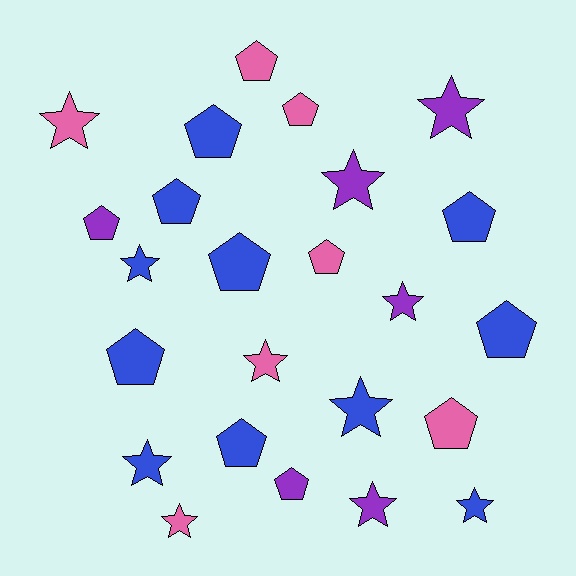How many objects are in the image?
There are 24 objects.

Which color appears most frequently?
Blue, with 11 objects.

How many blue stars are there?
There are 4 blue stars.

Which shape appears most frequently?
Pentagon, with 13 objects.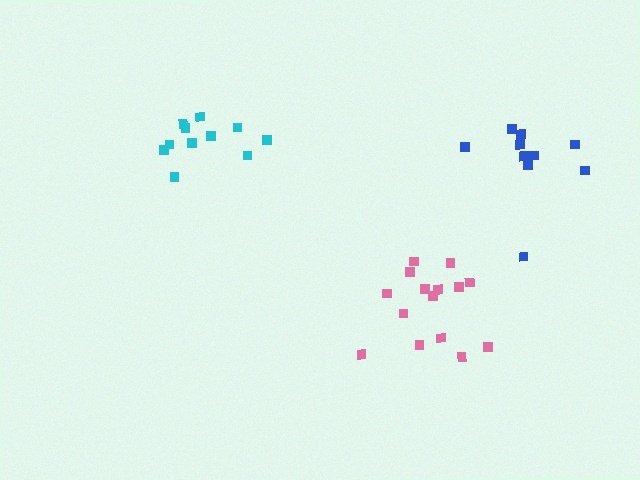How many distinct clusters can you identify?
There are 3 distinct clusters.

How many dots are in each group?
Group 1: 11 dots, Group 2: 15 dots, Group 3: 10 dots (36 total).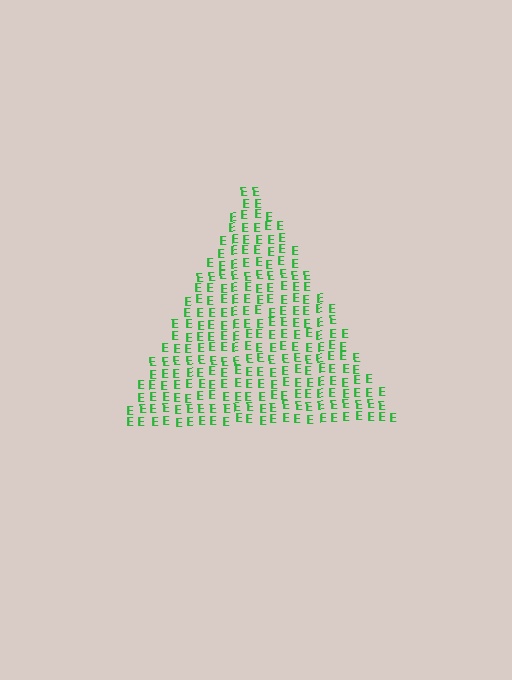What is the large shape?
The large shape is a triangle.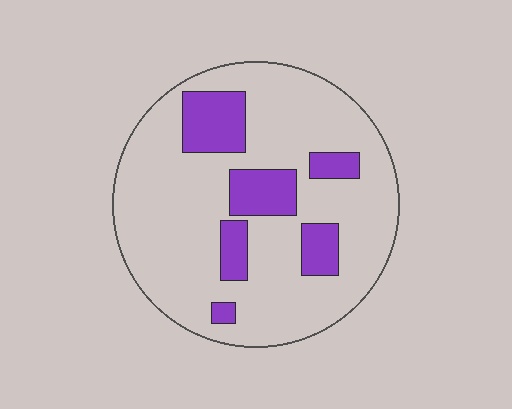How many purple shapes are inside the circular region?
6.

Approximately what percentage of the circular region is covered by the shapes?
Approximately 20%.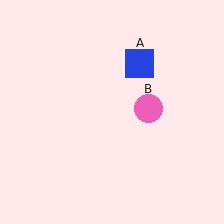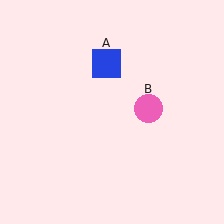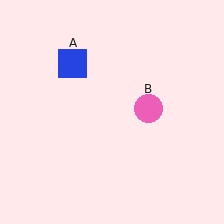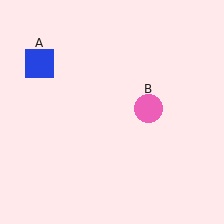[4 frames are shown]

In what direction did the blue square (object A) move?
The blue square (object A) moved left.